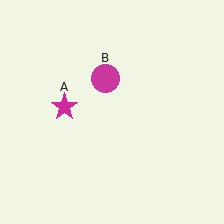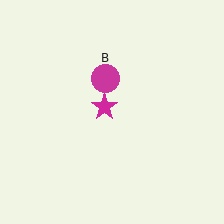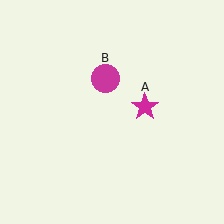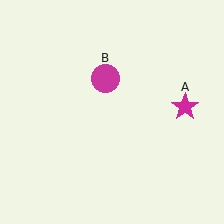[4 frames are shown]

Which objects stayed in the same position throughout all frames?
Magenta circle (object B) remained stationary.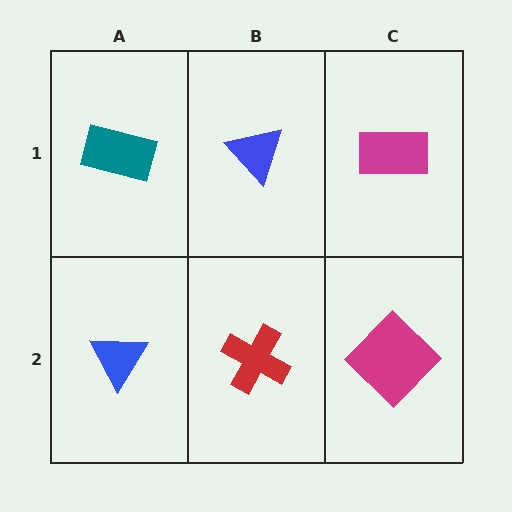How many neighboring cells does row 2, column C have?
2.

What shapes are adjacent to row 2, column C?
A magenta rectangle (row 1, column C), a red cross (row 2, column B).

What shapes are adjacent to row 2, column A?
A teal rectangle (row 1, column A), a red cross (row 2, column B).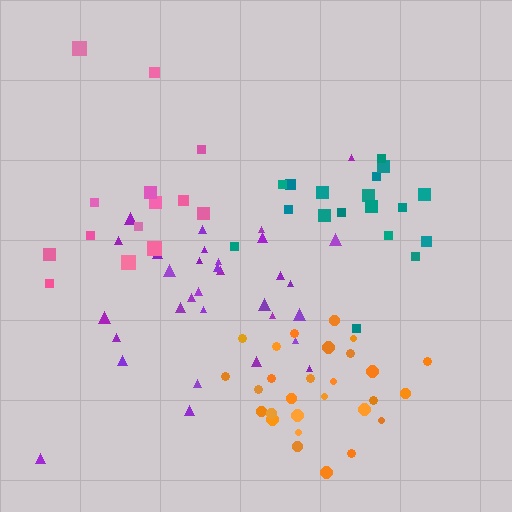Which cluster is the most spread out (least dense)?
Pink.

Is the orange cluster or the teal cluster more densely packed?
Orange.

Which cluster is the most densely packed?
Orange.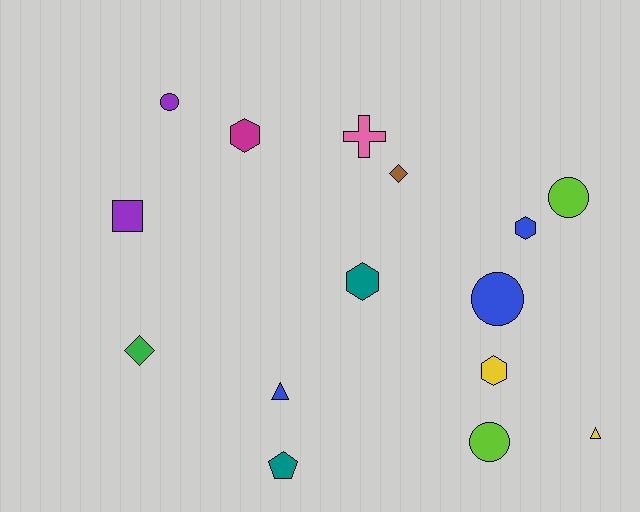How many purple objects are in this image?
There are 2 purple objects.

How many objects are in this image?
There are 15 objects.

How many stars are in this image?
There are no stars.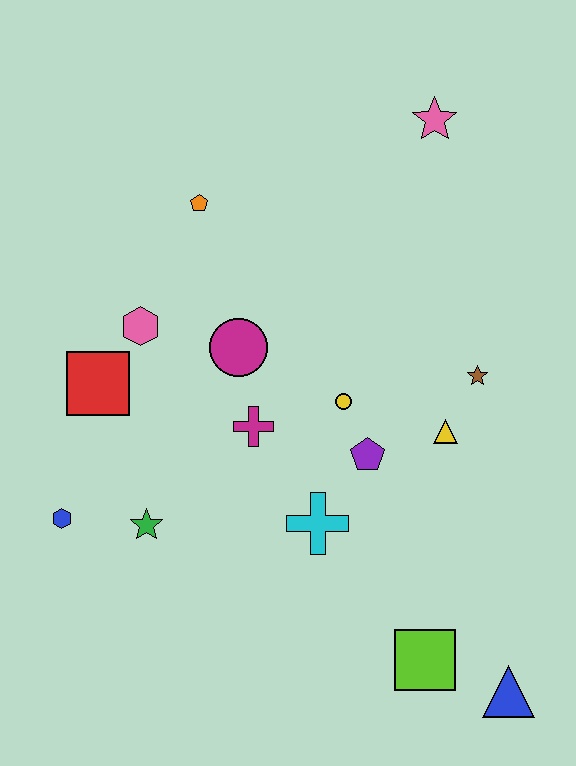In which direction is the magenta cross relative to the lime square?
The magenta cross is above the lime square.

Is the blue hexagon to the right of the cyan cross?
No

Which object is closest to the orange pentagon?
The pink hexagon is closest to the orange pentagon.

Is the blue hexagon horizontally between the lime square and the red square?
No